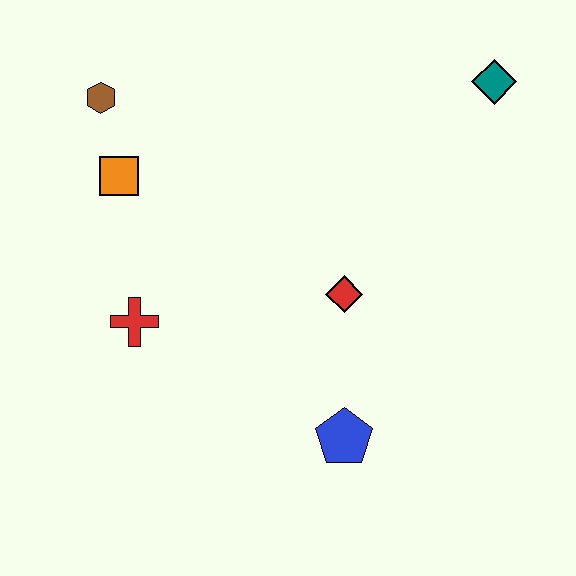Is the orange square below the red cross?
No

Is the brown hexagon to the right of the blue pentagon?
No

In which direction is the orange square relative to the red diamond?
The orange square is to the left of the red diamond.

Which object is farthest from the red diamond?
The brown hexagon is farthest from the red diamond.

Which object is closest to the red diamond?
The blue pentagon is closest to the red diamond.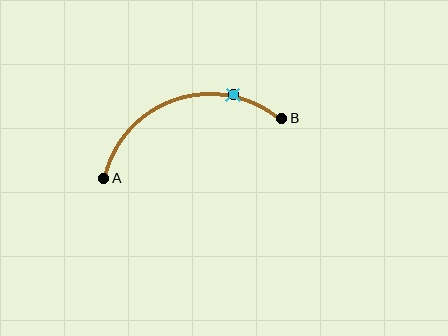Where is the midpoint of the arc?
The arc midpoint is the point on the curve farthest from the straight line joining A and B. It sits above that line.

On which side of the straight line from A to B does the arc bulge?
The arc bulges above the straight line connecting A and B.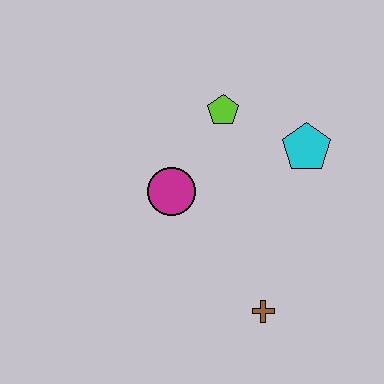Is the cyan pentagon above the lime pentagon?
No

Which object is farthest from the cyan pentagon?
The brown cross is farthest from the cyan pentagon.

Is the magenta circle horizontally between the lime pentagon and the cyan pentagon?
No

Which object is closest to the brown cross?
The magenta circle is closest to the brown cross.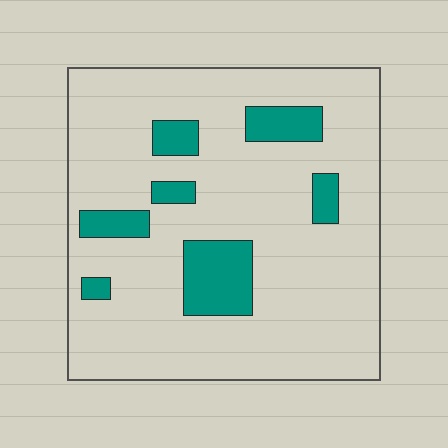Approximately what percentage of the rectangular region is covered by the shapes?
Approximately 15%.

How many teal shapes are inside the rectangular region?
7.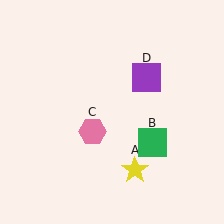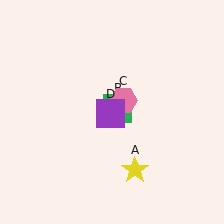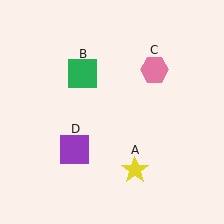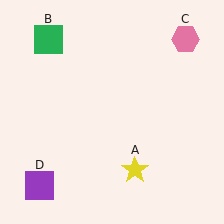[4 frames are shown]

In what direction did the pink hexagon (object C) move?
The pink hexagon (object C) moved up and to the right.